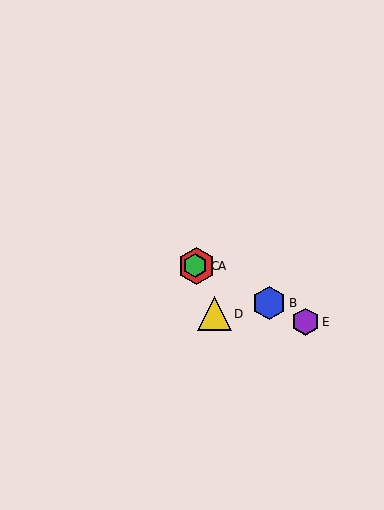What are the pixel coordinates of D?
Object D is at (214, 314).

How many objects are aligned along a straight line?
4 objects (A, B, C, E) are aligned along a straight line.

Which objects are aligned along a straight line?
Objects A, B, C, E are aligned along a straight line.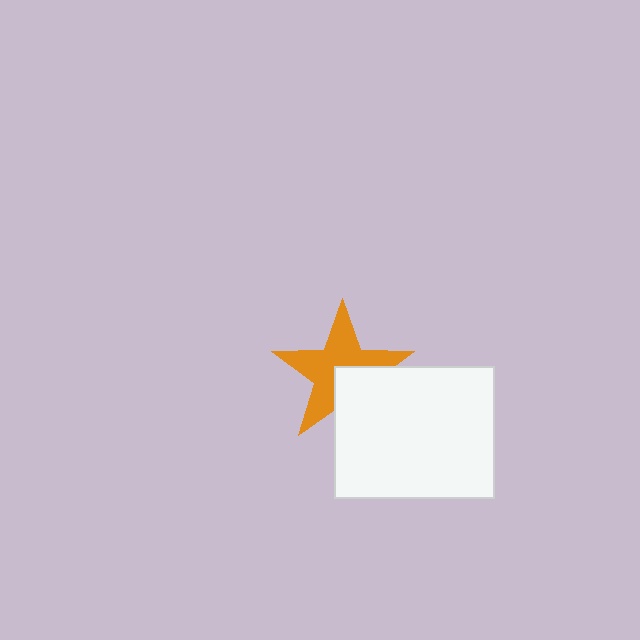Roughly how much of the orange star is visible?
Most of it is visible (roughly 65%).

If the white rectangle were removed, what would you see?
You would see the complete orange star.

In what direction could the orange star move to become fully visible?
The orange star could move toward the upper-left. That would shift it out from behind the white rectangle entirely.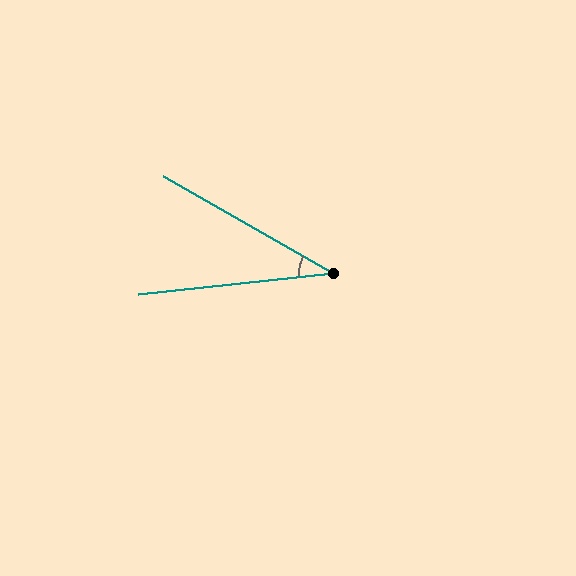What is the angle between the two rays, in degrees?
Approximately 36 degrees.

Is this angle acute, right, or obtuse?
It is acute.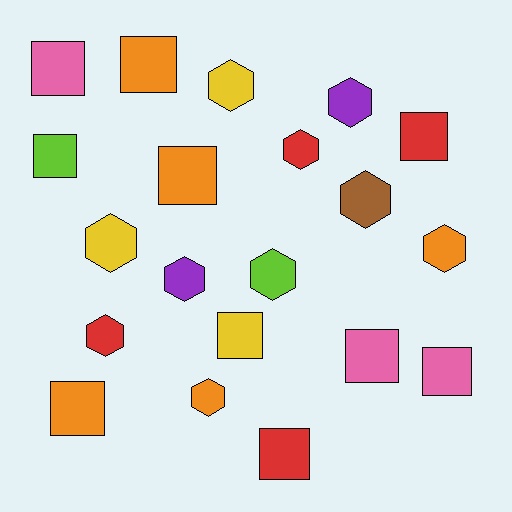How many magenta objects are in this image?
There are no magenta objects.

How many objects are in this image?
There are 20 objects.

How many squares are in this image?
There are 10 squares.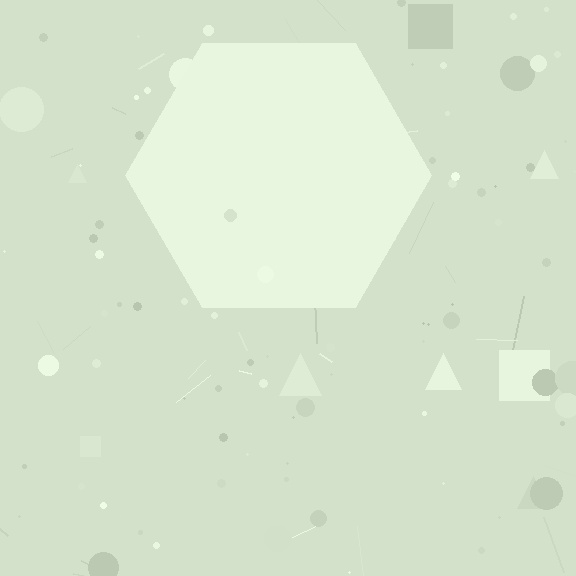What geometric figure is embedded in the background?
A hexagon is embedded in the background.